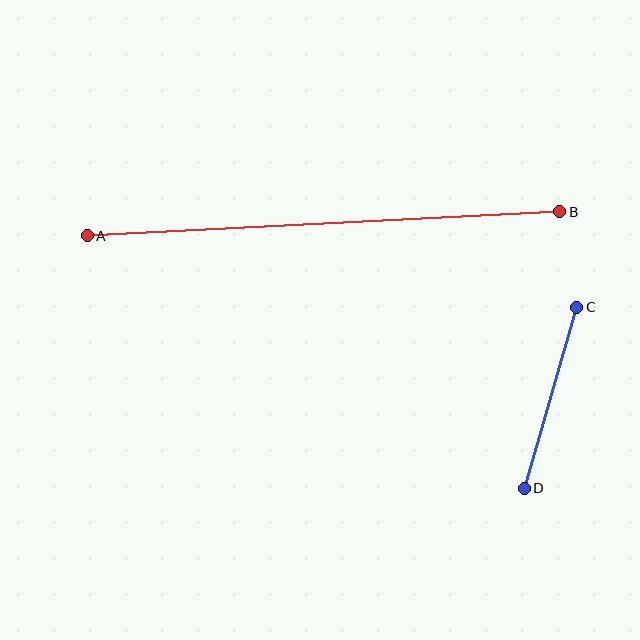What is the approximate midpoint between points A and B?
The midpoint is at approximately (323, 224) pixels.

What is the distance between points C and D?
The distance is approximately 189 pixels.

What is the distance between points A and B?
The distance is approximately 473 pixels.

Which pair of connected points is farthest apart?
Points A and B are farthest apart.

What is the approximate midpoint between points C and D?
The midpoint is at approximately (550, 398) pixels.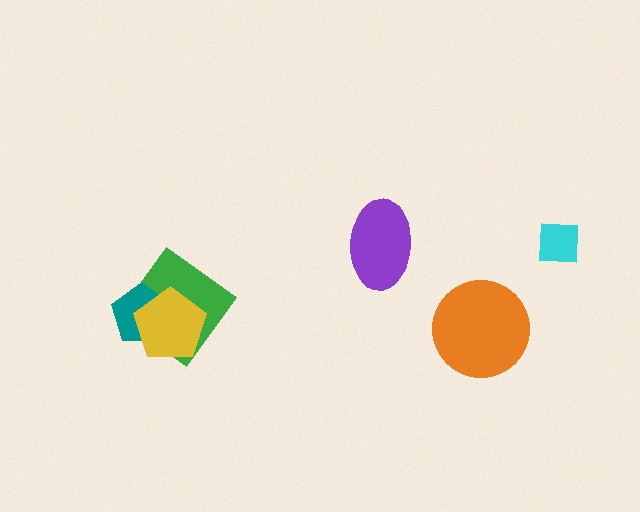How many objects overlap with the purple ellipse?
0 objects overlap with the purple ellipse.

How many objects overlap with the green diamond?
2 objects overlap with the green diamond.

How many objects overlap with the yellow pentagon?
2 objects overlap with the yellow pentagon.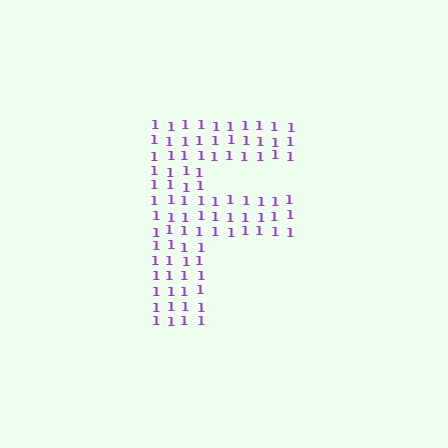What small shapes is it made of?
It is made of small digit 1's.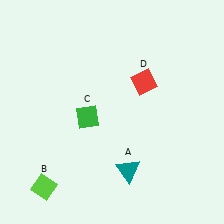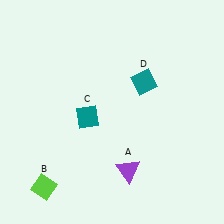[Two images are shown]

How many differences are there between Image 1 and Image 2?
There are 3 differences between the two images.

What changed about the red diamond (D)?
In Image 1, D is red. In Image 2, it changed to teal.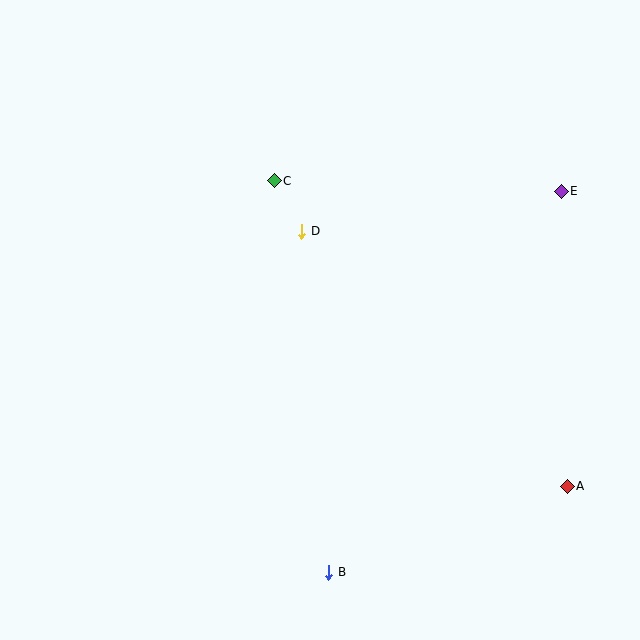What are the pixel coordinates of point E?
Point E is at (561, 191).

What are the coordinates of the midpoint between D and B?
The midpoint between D and B is at (315, 402).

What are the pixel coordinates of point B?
Point B is at (329, 572).